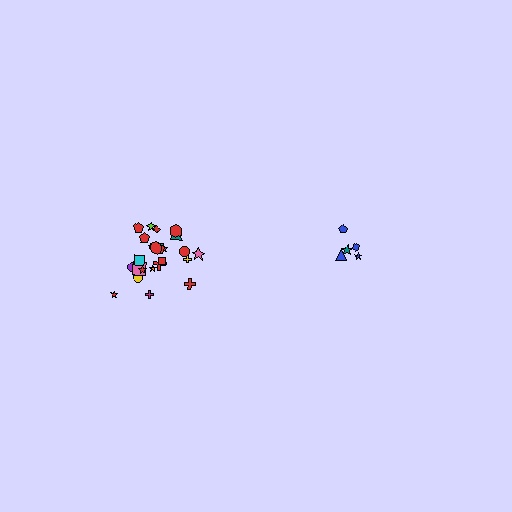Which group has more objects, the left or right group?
The left group.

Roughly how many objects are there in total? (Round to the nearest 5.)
Roughly 30 objects in total.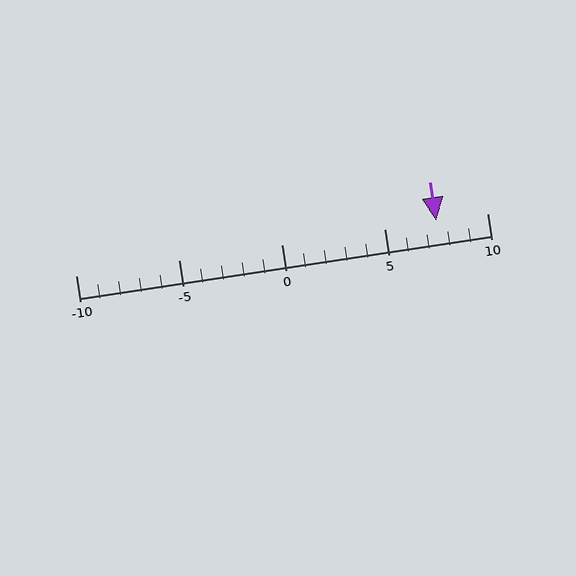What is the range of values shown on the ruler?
The ruler shows values from -10 to 10.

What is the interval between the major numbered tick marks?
The major tick marks are spaced 5 units apart.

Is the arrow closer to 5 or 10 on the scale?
The arrow is closer to 10.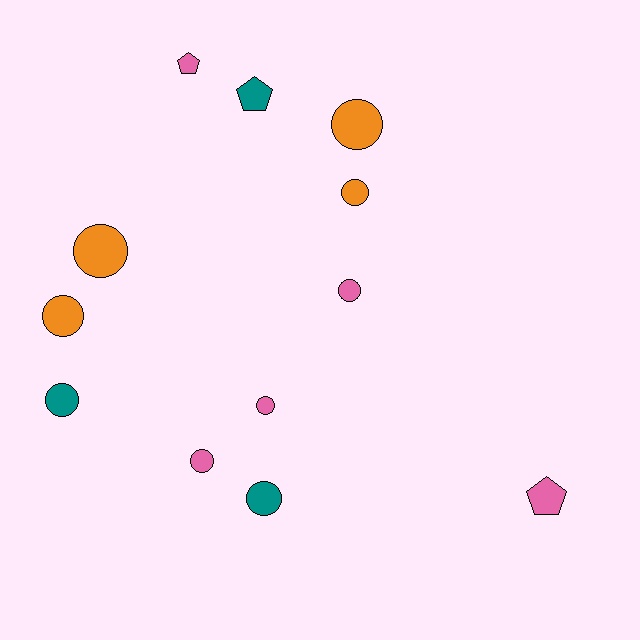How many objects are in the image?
There are 12 objects.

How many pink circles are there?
There are 3 pink circles.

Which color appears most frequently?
Pink, with 5 objects.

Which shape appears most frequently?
Circle, with 9 objects.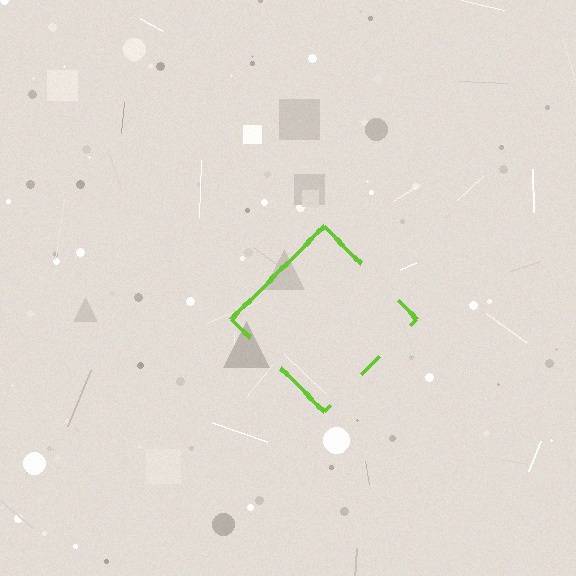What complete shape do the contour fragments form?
The contour fragments form a diamond.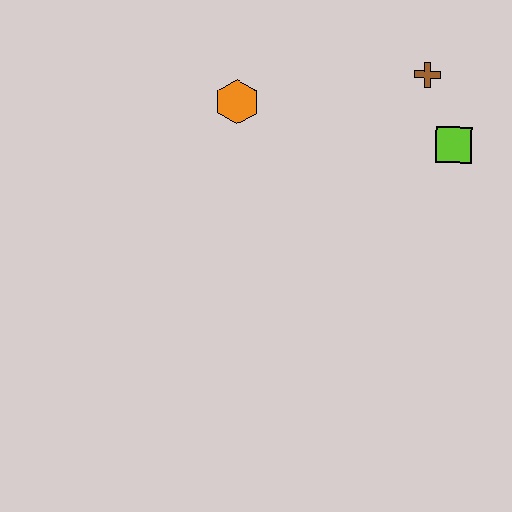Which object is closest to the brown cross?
The lime square is closest to the brown cross.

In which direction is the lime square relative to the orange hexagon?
The lime square is to the right of the orange hexagon.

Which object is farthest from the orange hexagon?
The lime square is farthest from the orange hexagon.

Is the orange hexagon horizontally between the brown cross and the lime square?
No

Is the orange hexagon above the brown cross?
No